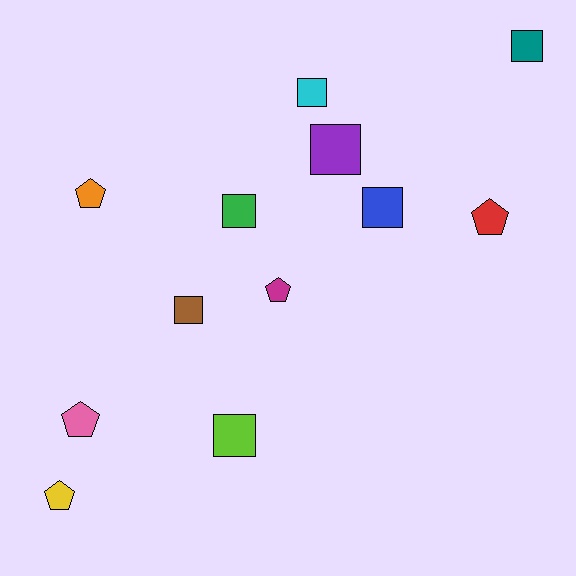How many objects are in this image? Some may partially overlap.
There are 12 objects.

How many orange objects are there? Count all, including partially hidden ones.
There is 1 orange object.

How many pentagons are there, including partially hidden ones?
There are 5 pentagons.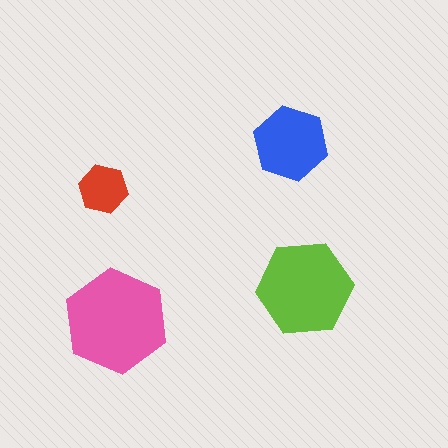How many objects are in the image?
There are 4 objects in the image.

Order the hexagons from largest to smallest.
the pink one, the lime one, the blue one, the red one.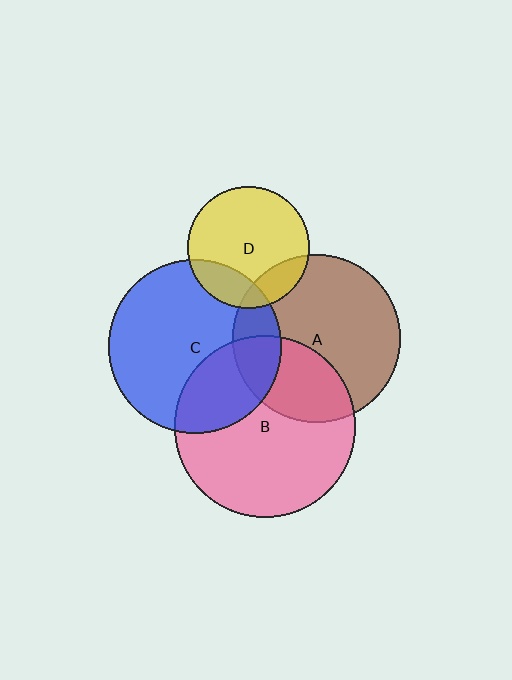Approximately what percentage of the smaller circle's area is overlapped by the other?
Approximately 30%.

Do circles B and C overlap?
Yes.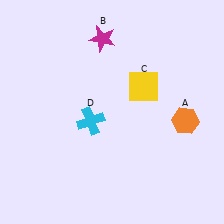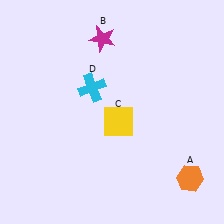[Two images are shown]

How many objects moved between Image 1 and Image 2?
3 objects moved between the two images.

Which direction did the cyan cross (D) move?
The cyan cross (D) moved up.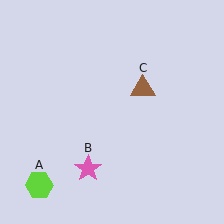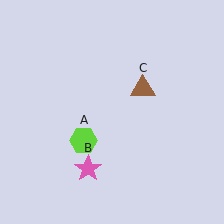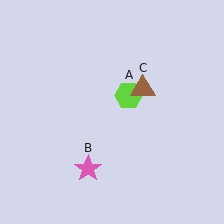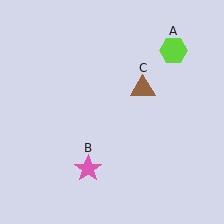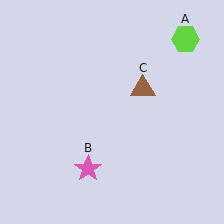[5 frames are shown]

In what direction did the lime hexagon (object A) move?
The lime hexagon (object A) moved up and to the right.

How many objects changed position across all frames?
1 object changed position: lime hexagon (object A).